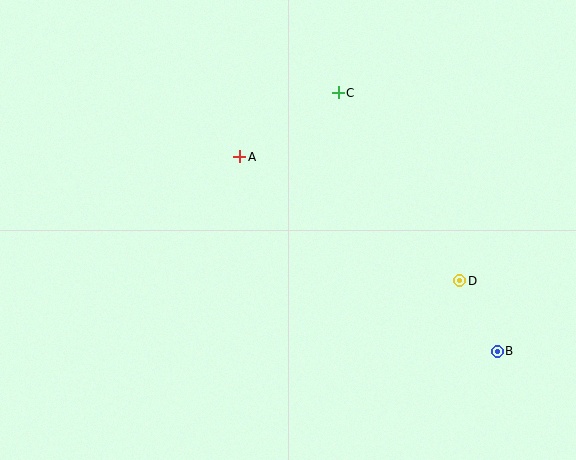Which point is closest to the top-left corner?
Point A is closest to the top-left corner.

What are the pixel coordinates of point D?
Point D is at (460, 281).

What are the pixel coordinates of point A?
Point A is at (240, 157).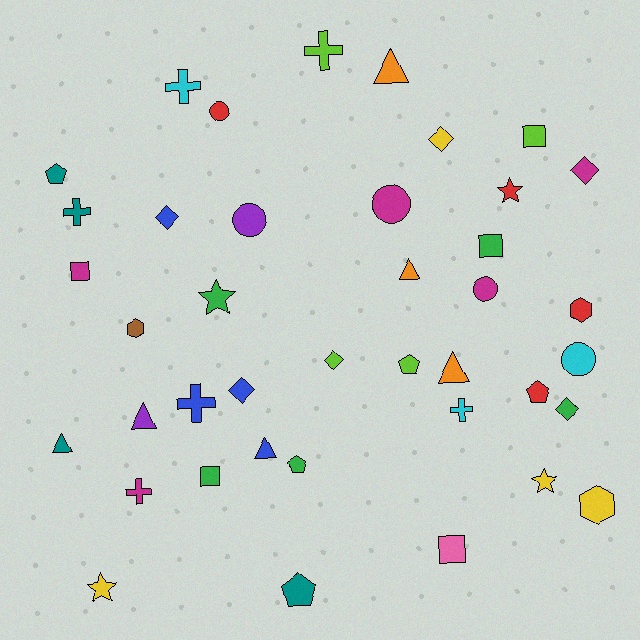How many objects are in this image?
There are 40 objects.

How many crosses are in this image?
There are 6 crosses.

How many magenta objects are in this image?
There are 5 magenta objects.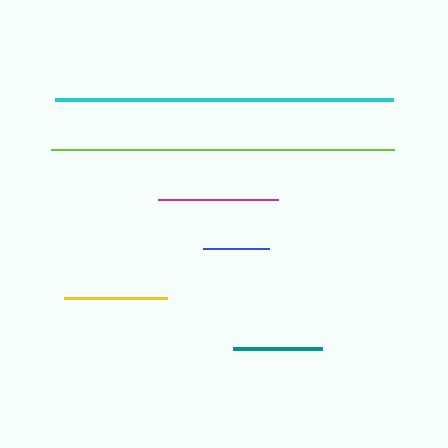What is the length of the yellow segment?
The yellow segment is approximately 103 pixels long.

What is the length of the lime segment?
The lime segment is approximately 343 pixels long.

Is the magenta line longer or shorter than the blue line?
The magenta line is longer than the blue line.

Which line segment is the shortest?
The blue line is the shortest at approximately 66 pixels.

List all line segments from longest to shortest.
From longest to shortest: lime, cyan, magenta, yellow, teal, blue.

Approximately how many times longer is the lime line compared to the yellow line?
The lime line is approximately 3.3 times the length of the yellow line.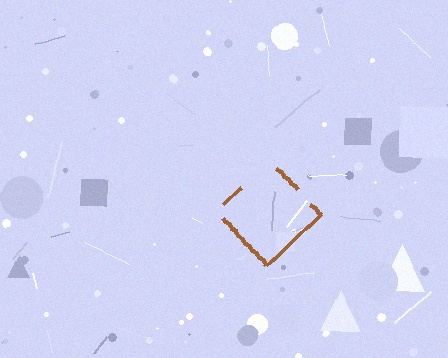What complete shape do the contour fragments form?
The contour fragments form a diamond.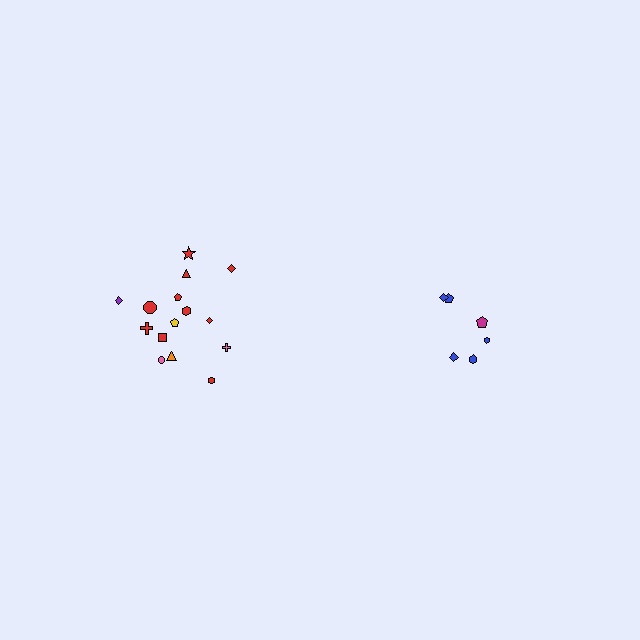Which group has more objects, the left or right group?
The left group.